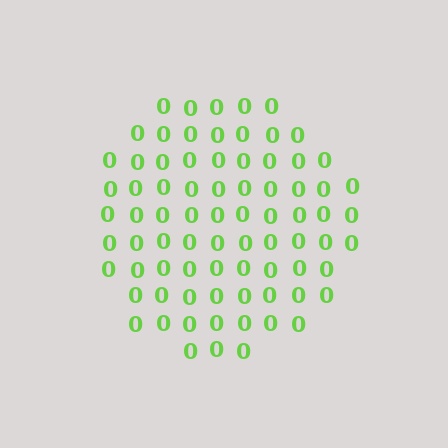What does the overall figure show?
The overall figure shows a circle.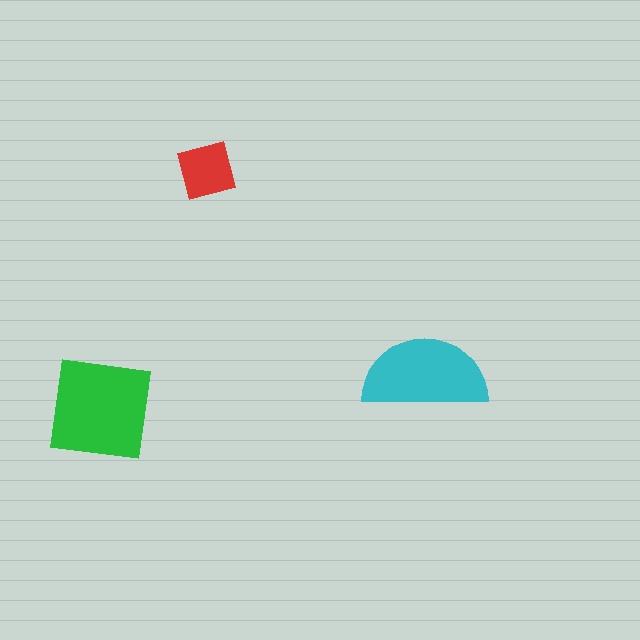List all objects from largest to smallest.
The green square, the cyan semicircle, the red square.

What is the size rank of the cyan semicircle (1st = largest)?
2nd.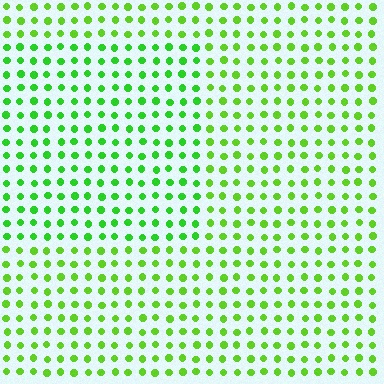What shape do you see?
I see a rectangle.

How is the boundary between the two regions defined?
The boundary is defined purely by a slight shift in hue (about 19 degrees). Spacing, size, and orientation are identical on both sides.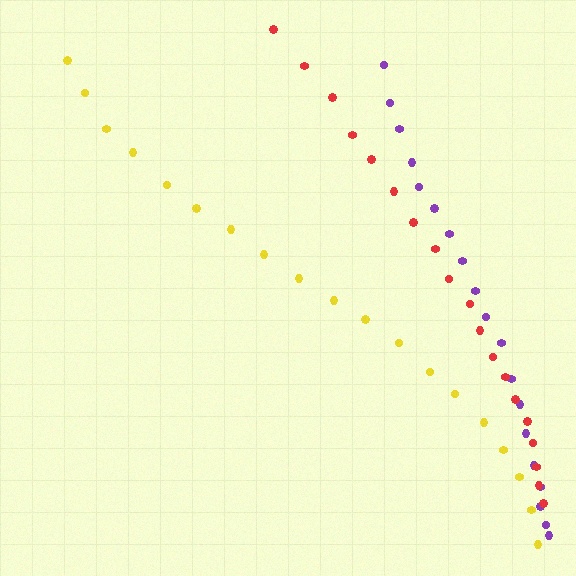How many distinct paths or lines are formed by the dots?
There are 3 distinct paths.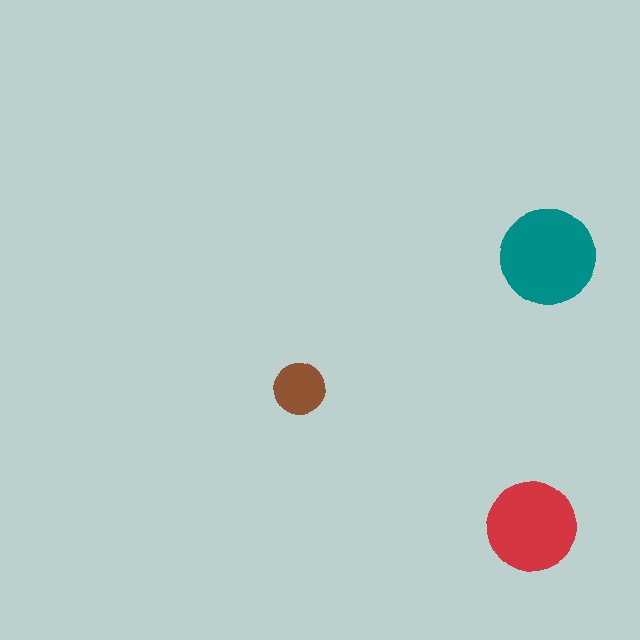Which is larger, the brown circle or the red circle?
The red one.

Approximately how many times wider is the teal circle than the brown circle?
About 2 times wider.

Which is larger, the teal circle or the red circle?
The teal one.